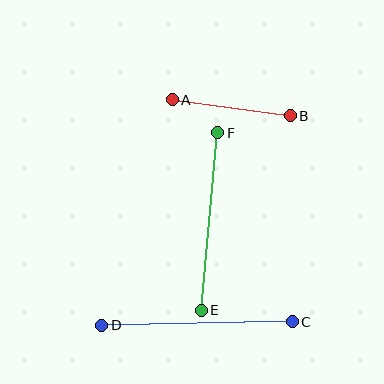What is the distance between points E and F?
The distance is approximately 179 pixels.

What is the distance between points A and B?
The distance is approximately 119 pixels.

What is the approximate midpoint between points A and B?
The midpoint is at approximately (231, 108) pixels.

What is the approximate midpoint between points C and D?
The midpoint is at approximately (197, 324) pixels.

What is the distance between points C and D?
The distance is approximately 190 pixels.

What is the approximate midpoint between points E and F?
The midpoint is at approximately (209, 222) pixels.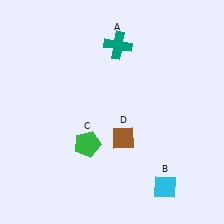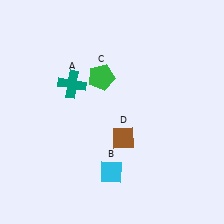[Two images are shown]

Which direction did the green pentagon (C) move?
The green pentagon (C) moved up.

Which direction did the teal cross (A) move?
The teal cross (A) moved left.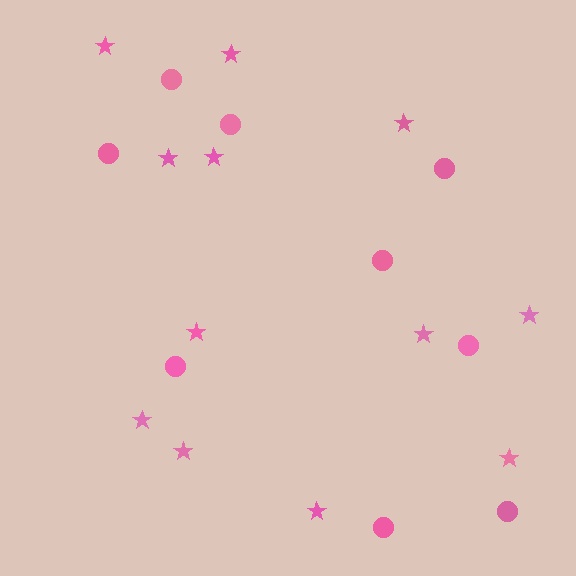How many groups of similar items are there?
There are 2 groups: one group of stars (12) and one group of circles (9).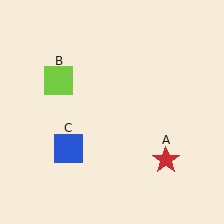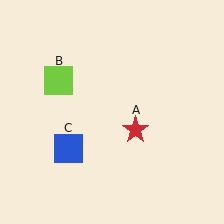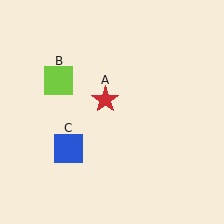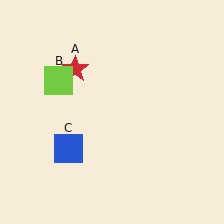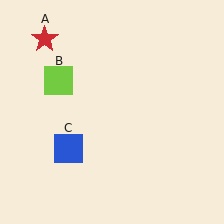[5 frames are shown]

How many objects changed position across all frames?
1 object changed position: red star (object A).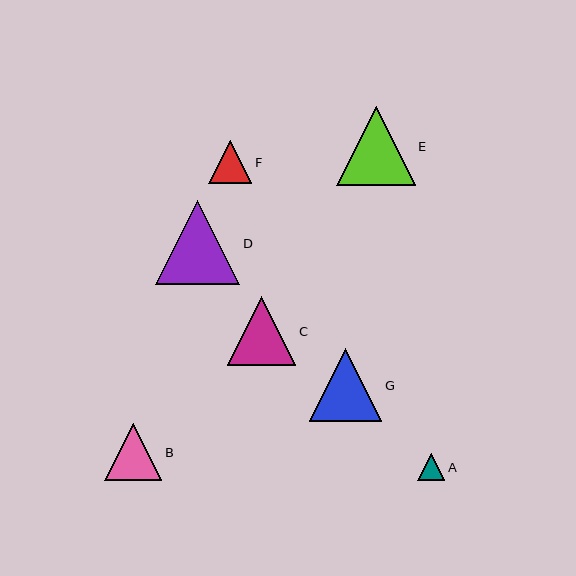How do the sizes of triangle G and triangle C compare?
Triangle G and triangle C are approximately the same size.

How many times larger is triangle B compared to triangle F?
Triangle B is approximately 1.3 times the size of triangle F.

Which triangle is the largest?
Triangle D is the largest with a size of approximately 84 pixels.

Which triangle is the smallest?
Triangle A is the smallest with a size of approximately 27 pixels.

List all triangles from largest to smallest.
From largest to smallest: D, E, G, C, B, F, A.